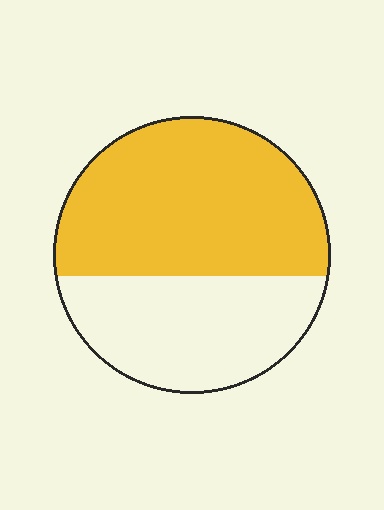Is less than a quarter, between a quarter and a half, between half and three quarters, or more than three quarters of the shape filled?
Between half and three quarters.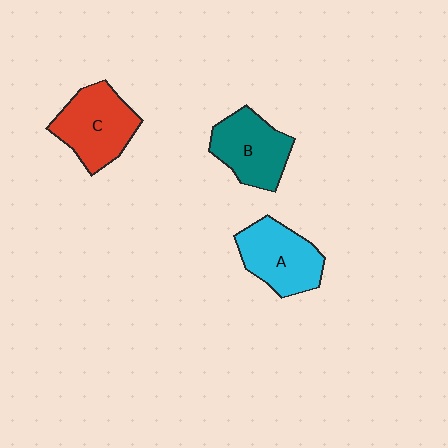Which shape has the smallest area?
Shape B (teal).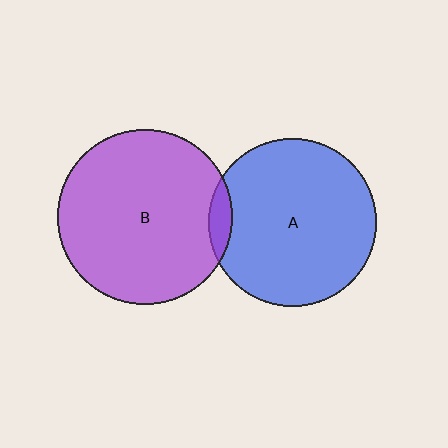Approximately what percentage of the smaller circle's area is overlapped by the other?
Approximately 5%.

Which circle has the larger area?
Circle B (purple).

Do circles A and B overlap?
Yes.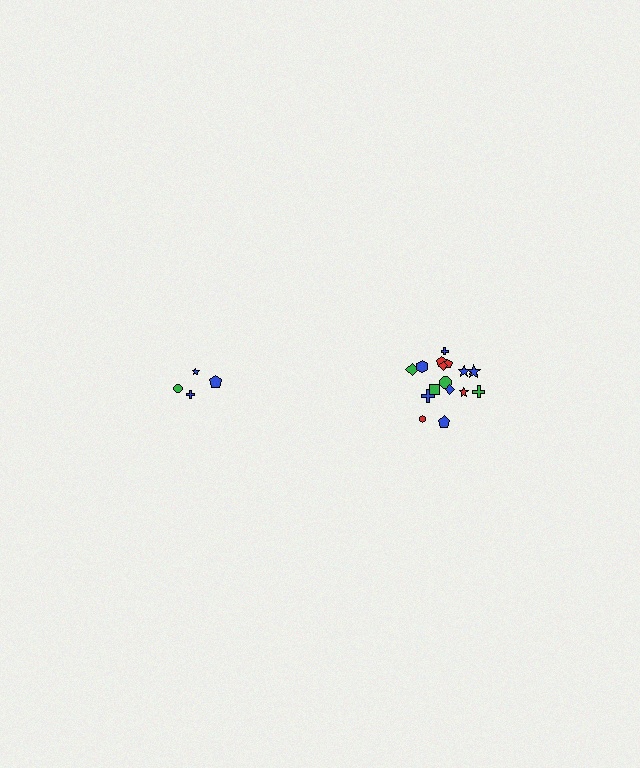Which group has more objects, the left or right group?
The right group.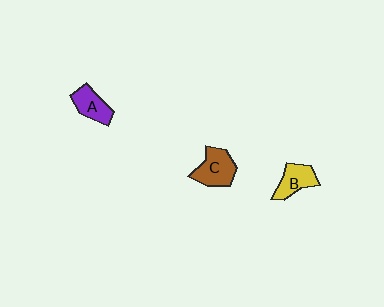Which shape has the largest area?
Shape C (brown).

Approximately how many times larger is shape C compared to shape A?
Approximately 1.3 times.